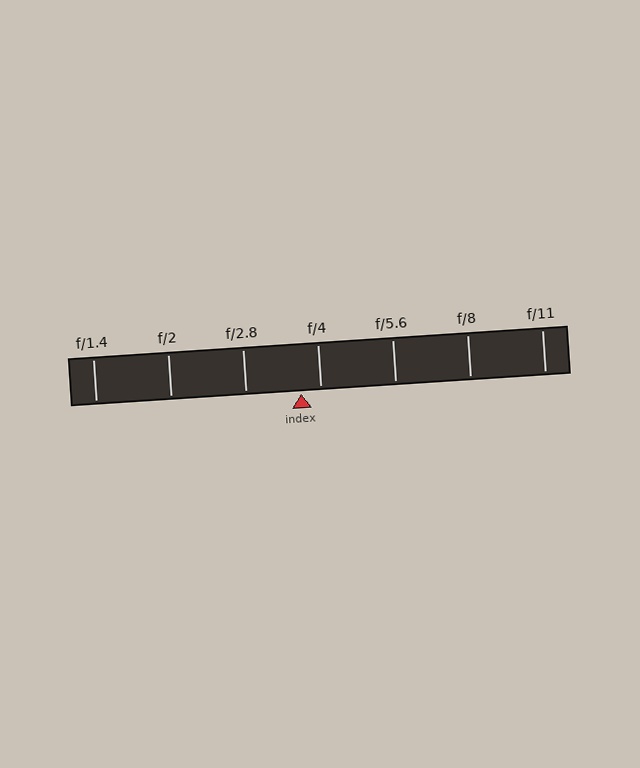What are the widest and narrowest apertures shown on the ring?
The widest aperture shown is f/1.4 and the narrowest is f/11.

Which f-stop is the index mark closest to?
The index mark is closest to f/4.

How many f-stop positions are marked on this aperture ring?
There are 7 f-stop positions marked.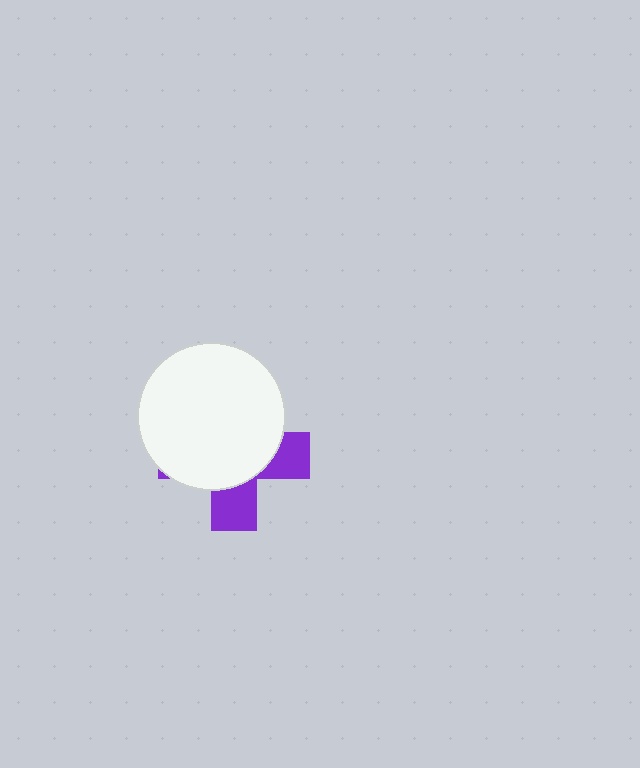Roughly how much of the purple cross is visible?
A small part of it is visible (roughly 32%).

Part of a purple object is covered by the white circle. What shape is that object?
It is a cross.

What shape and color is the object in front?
The object in front is a white circle.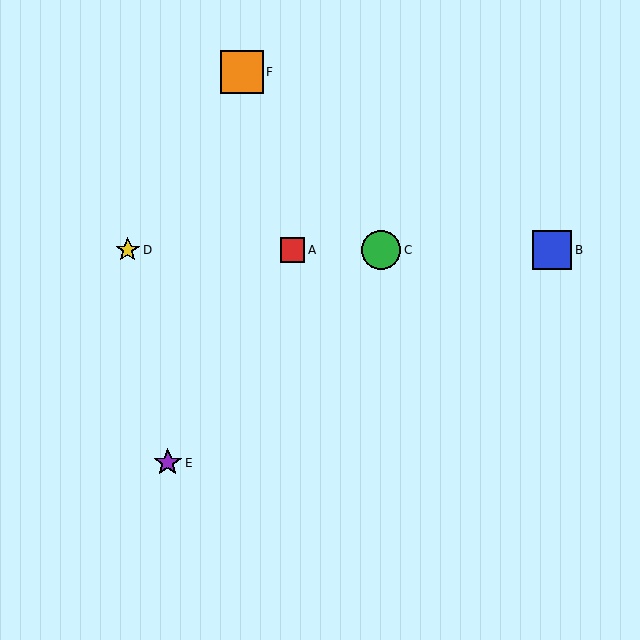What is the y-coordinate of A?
Object A is at y≈250.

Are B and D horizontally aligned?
Yes, both are at y≈250.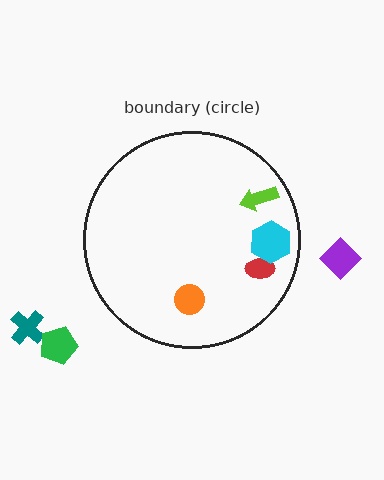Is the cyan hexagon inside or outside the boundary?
Inside.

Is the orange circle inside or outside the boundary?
Inside.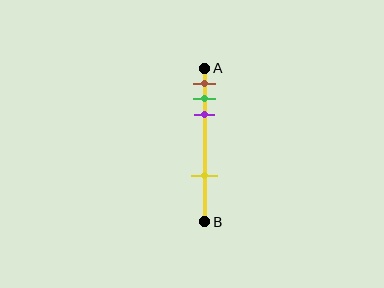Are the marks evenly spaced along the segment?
No, the marks are not evenly spaced.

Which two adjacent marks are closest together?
The green and purple marks are the closest adjacent pair.